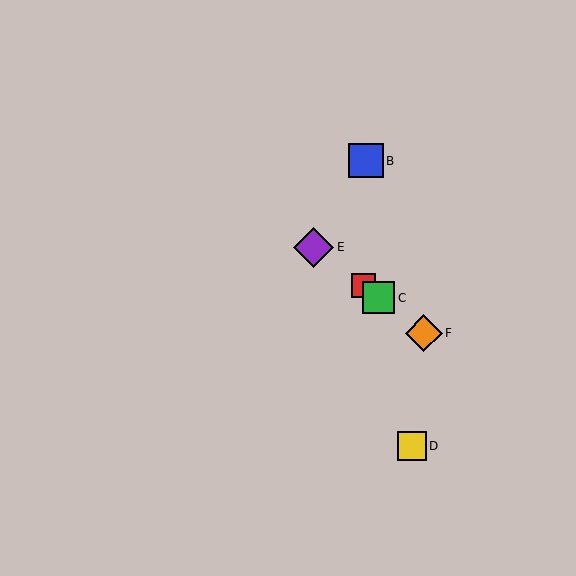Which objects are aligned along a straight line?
Objects A, C, E, F are aligned along a straight line.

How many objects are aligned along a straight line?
4 objects (A, C, E, F) are aligned along a straight line.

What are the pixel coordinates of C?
Object C is at (378, 298).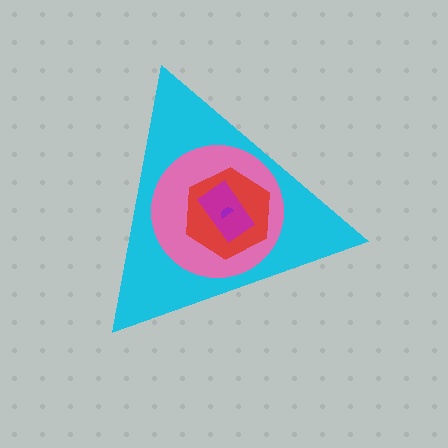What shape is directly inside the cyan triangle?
The pink circle.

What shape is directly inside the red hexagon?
The magenta rectangle.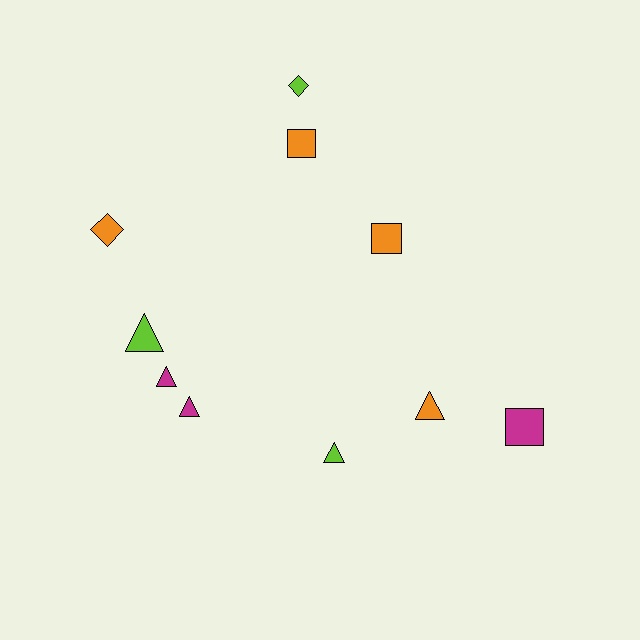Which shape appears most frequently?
Triangle, with 5 objects.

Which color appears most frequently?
Orange, with 4 objects.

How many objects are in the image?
There are 10 objects.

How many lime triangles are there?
There are 2 lime triangles.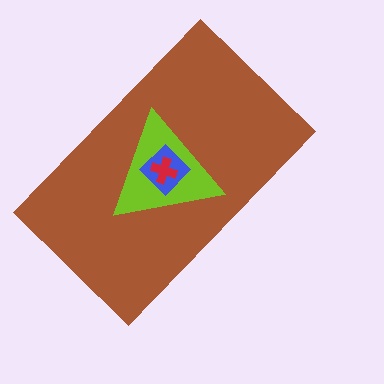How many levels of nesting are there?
4.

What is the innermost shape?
The red cross.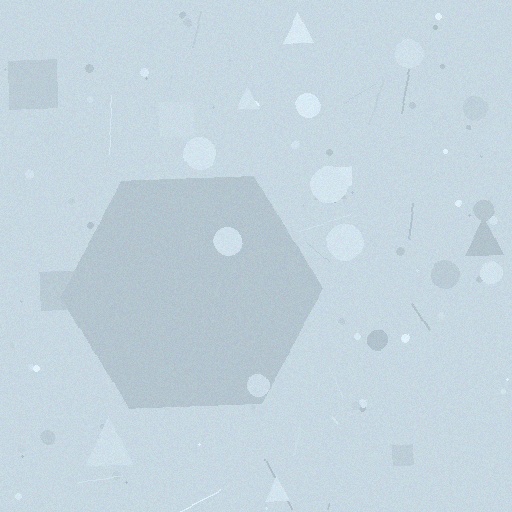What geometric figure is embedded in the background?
A hexagon is embedded in the background.